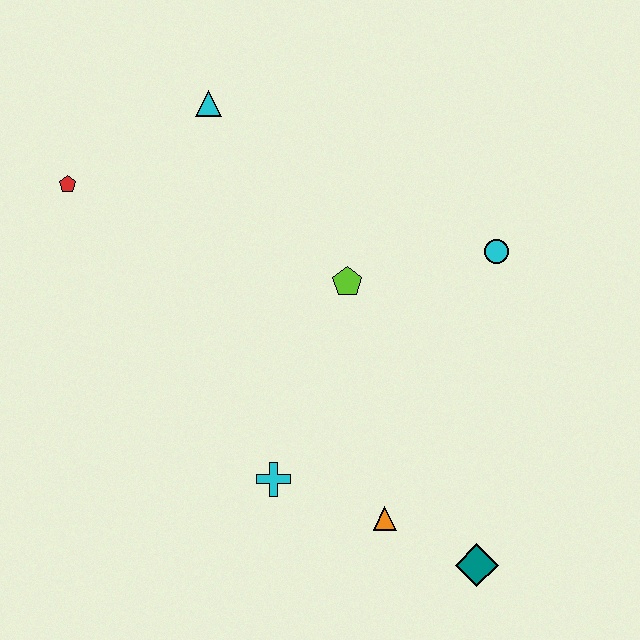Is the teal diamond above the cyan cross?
No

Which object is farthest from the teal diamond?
The red pentagon is farthest from the teal diamond.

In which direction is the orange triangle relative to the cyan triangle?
The orange triangle is below the cyan triangle.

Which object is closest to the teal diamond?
The orange triangle is closest to the teal diamond.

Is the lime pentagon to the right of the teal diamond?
No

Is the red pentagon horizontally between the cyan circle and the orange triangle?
No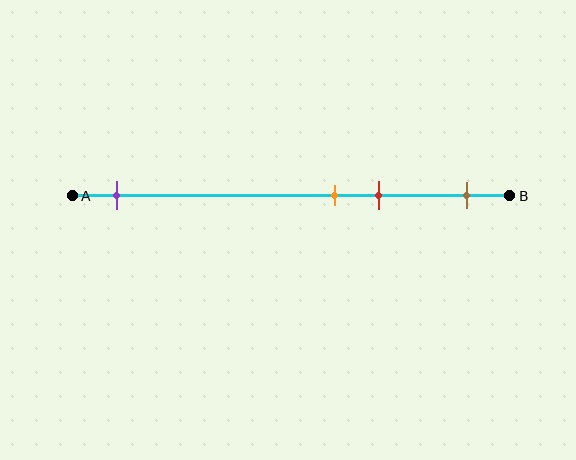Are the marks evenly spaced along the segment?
No, the marks are not evenly spaced.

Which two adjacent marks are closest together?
The orange and red marks are the closest adjacent pair.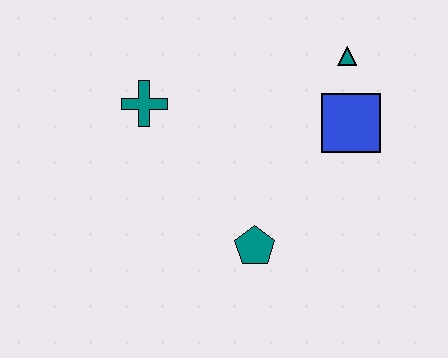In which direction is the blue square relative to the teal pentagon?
The blue square is above the teal pentagon.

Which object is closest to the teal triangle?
The blue square is closest to the teal triangle.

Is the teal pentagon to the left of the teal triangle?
Yes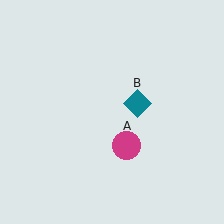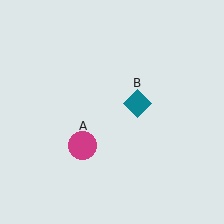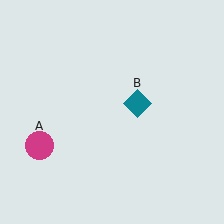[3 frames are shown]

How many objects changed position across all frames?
1 object changed position: magenta circle (object A).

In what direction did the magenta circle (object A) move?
The magenta circle (object A) moved left.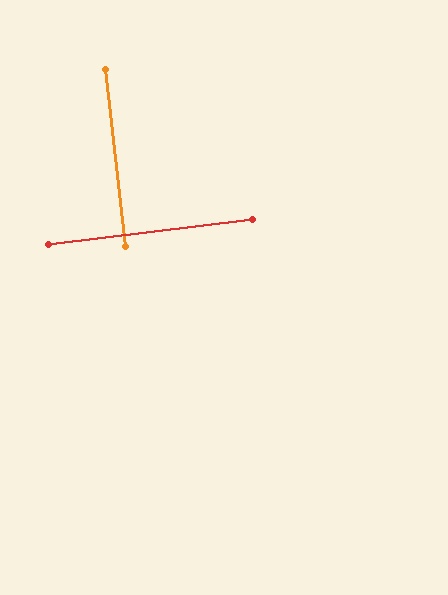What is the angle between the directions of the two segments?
Approximately 89 degrees.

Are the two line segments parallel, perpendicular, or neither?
Perpendicular — they meet at approximately 89°.